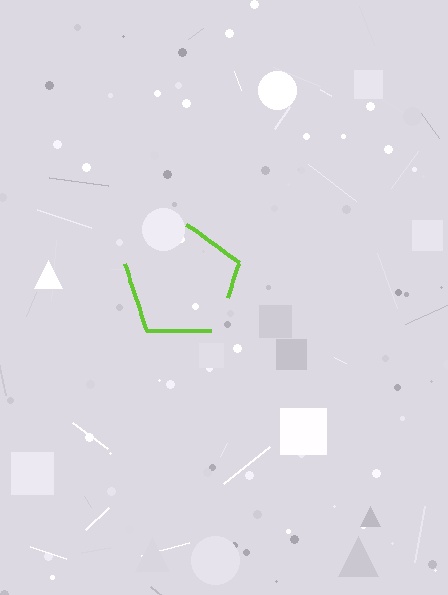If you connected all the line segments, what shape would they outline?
They would outline a pentagon.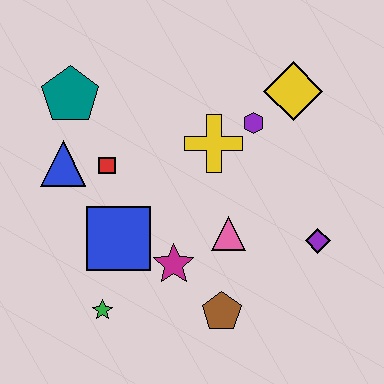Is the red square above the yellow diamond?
No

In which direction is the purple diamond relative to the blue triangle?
The purple diamond is to the right of the blue triangle.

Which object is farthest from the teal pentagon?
The purple diamond is farthest from the teal pentagon.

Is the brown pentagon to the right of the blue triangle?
Yes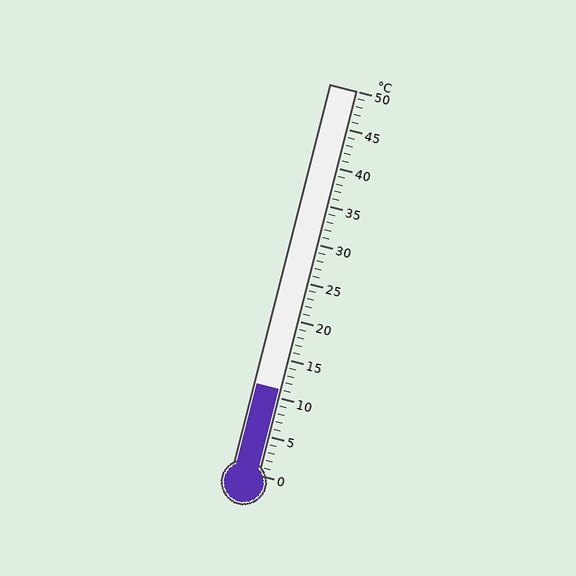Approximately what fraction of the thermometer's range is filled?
The thermometer is filled to approximately 20% of its range.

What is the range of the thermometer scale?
The thermometer scale ranges from 0°C to 50°C.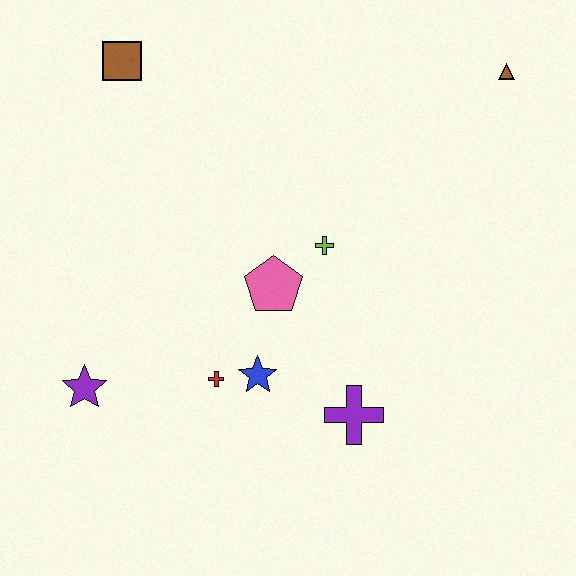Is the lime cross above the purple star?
Yes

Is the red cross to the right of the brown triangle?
No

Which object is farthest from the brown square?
The purple cross is farthest from the brown square.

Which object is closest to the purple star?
The red cross is closest to the purple star.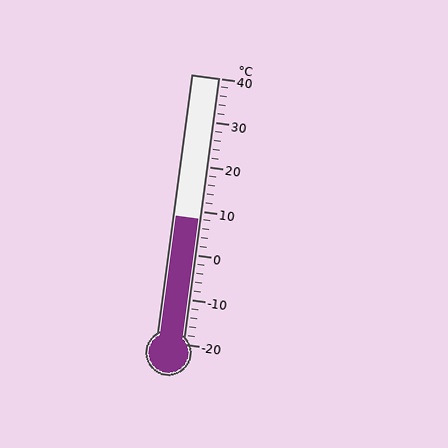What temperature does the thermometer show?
The thermometer shows approximately 8°C.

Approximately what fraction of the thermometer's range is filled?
The thermometer is filled to approximately 45% of its range.